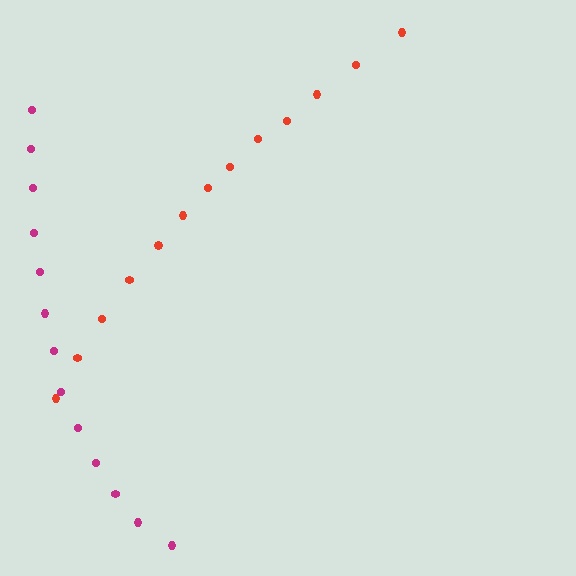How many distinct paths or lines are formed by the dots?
There are 2 distinct paths.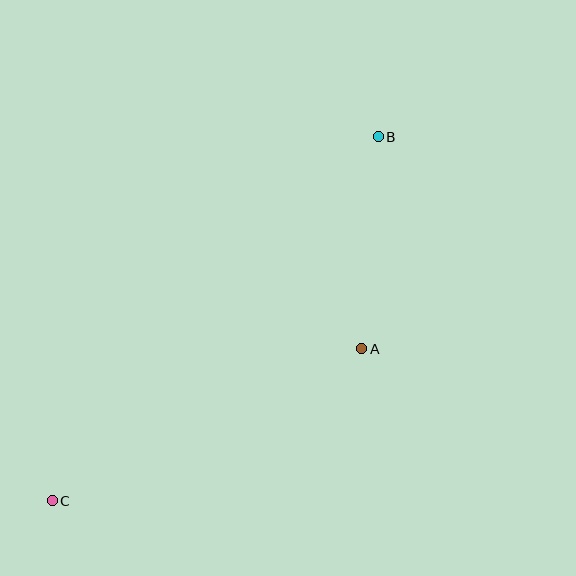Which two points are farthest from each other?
Points B and C are farthest from each other.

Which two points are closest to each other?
Points A and B are closest to each other.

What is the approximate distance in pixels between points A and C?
The distance between A and C is approximately 345 pixels.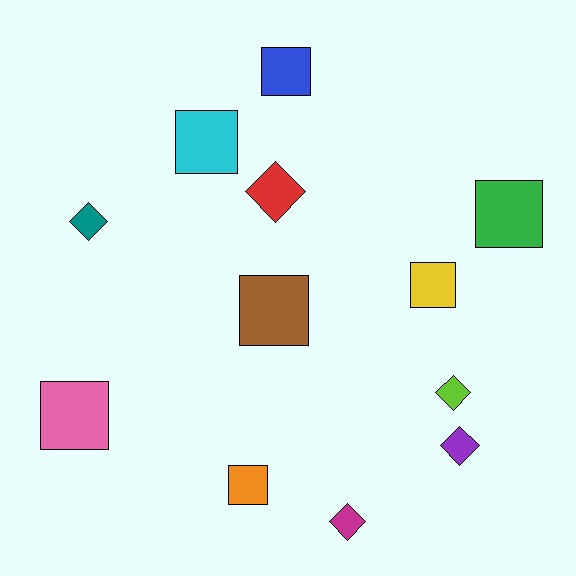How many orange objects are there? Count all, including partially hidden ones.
There is 1 orange object.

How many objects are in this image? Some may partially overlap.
There are 12 objects.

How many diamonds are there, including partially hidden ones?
There are 5 diamonds.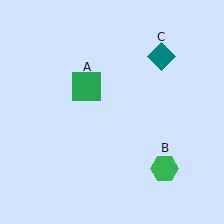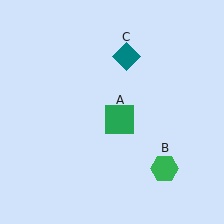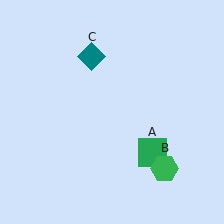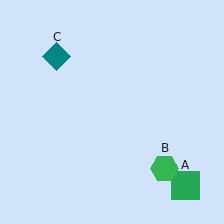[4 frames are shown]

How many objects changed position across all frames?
2 objects changed position: green square (object A), teal diamond (object C).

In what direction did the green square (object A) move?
The green square (object A) moved down and to the right.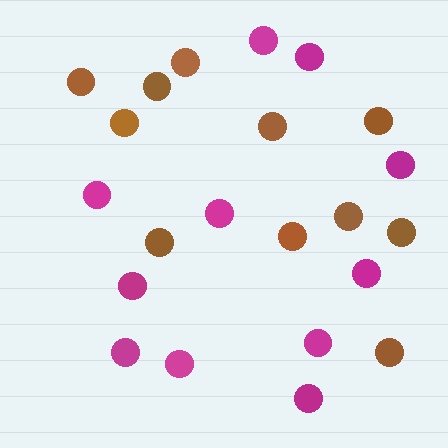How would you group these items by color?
There are 2 groups: one group of magenta circles (11) and one group of brown circles (11).